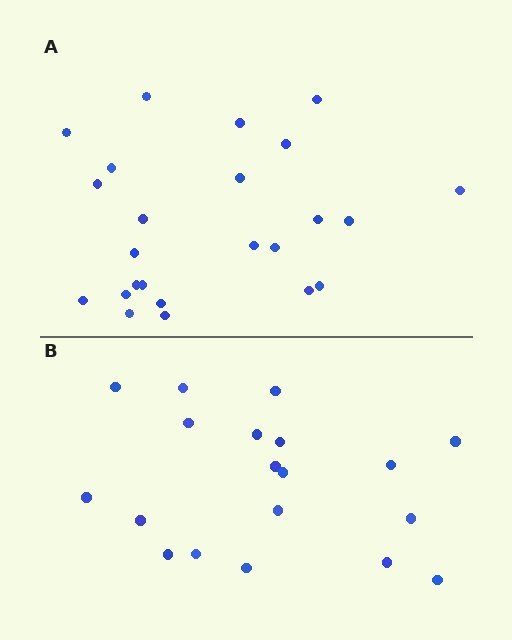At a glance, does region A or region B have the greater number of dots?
Region A (the top region) has more dots.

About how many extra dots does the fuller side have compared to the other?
Region A has about 5 more dots than region B.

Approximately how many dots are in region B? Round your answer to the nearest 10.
About 20 dots. (The exact count is 19, which rounds to 20.)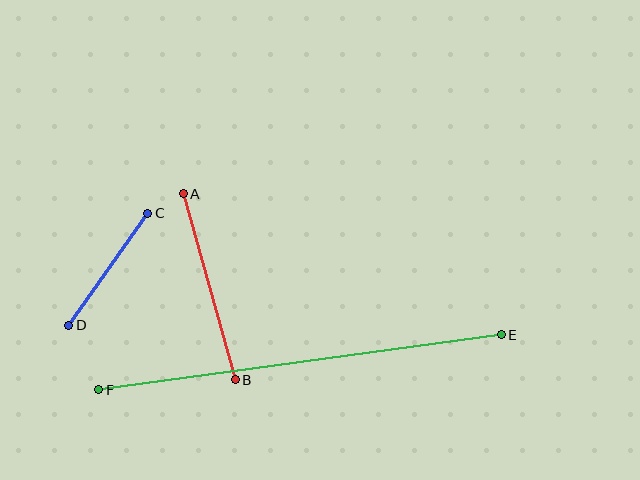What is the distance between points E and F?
The distance is approximately 406 pixels.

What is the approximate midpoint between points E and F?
The midpoint is at approximately (300, 362) pixels.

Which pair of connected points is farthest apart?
Points E and F are farthest apart.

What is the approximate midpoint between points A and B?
The midpoint is at approximately (209, 287) pixels.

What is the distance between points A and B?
The distance is approximately 193 pixels.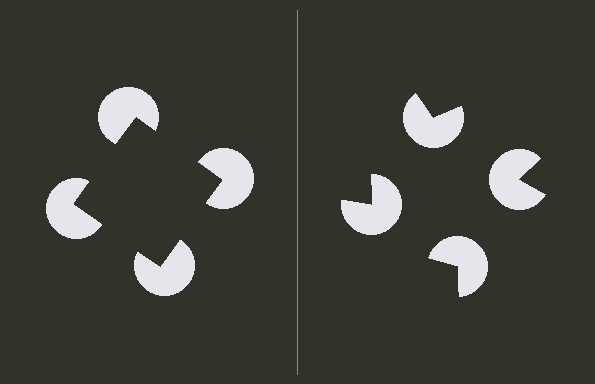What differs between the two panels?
The pac-man discs are positioned identically on both sides; only the wedge orientations differ. On the left they align to a square; on the right they are misaligned.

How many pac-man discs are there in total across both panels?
8 — 4 on each side.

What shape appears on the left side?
An illusory square.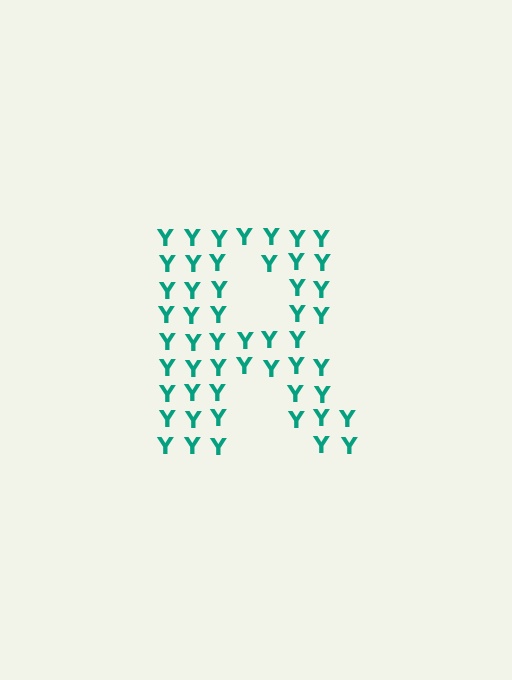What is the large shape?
The large shape is the letter R.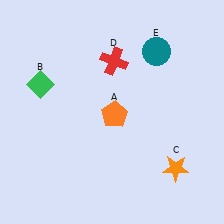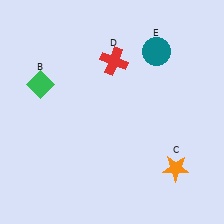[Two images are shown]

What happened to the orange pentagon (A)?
The orange pentagon (A) was removed in Image 2. It was in the bottom-right area of Image 1.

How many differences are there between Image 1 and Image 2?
There is 1 difference between the two images.